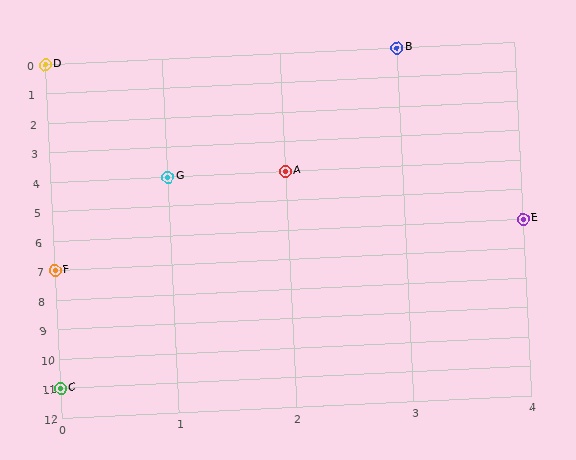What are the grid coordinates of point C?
Point C is at grid coordinates (0, 11).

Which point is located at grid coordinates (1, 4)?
Point G is at (1, 4).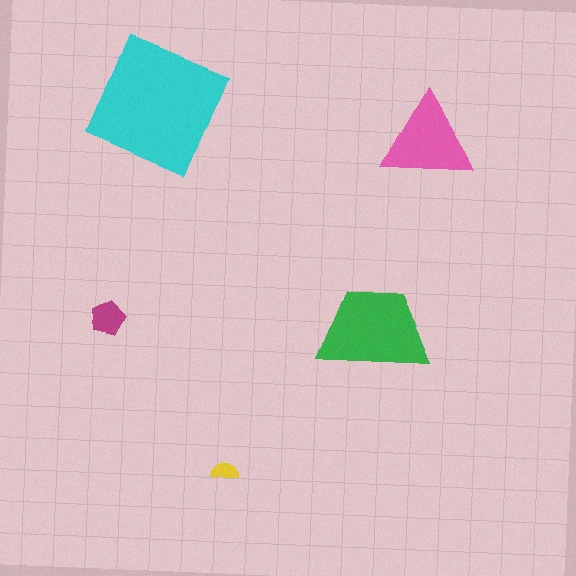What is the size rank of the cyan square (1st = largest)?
1st.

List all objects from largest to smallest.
The cyan square, the green trapezoid, the pink triangle, the magenta pentagon, the yellow semicircle.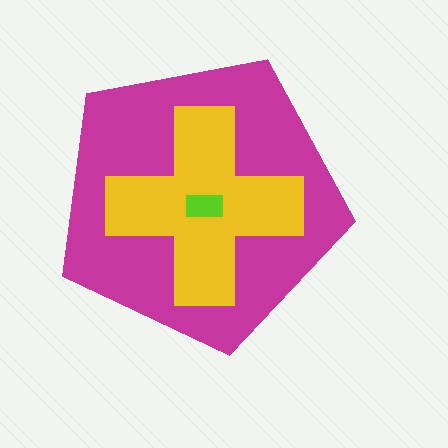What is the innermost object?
The lime rectangle.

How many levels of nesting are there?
3.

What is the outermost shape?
The magenta pentagon.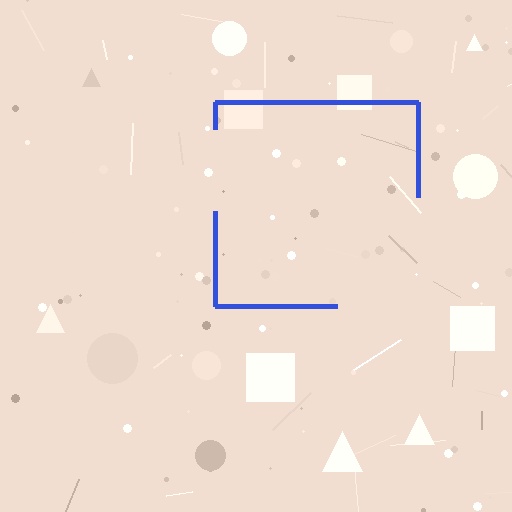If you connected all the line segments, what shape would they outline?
They would outline a square.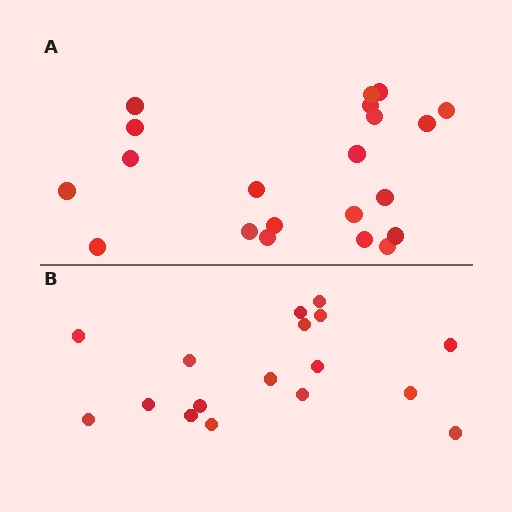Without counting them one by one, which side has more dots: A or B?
Region A (the top region) has more dots.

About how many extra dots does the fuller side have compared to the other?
Region A has about 4 more dots than region B.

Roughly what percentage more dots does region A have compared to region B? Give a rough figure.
About 25% more.